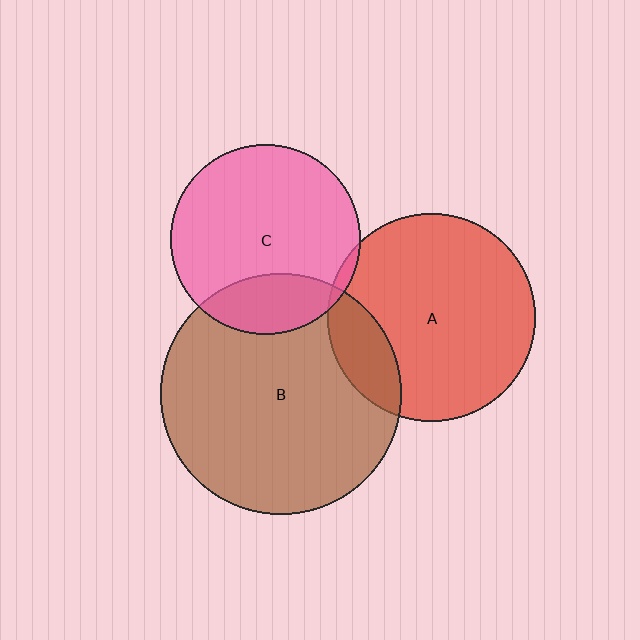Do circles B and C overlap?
Yes.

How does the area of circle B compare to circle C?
Approximately 1.6 times.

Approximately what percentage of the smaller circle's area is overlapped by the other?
Approximately 20%.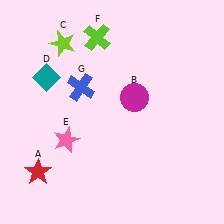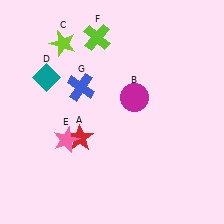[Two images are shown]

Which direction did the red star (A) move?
The red star (A) moved right.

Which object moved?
The red star (A) moved right.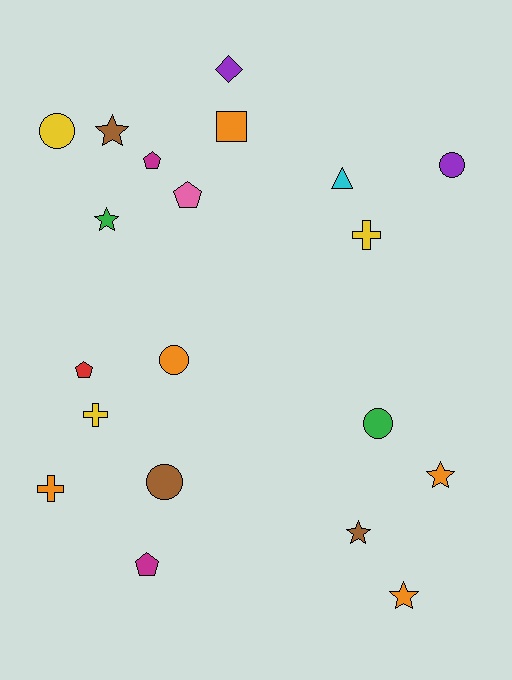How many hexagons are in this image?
There are no hexagons.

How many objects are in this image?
There are 20 objects.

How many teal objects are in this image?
There are no teal objects.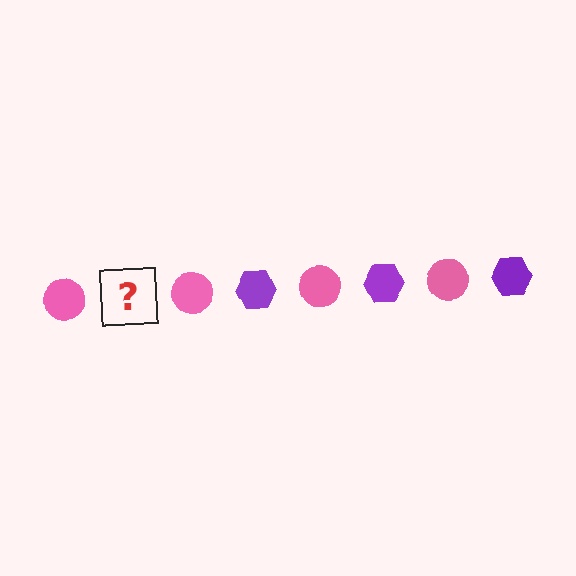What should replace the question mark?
The question mark should be replaced with a purple hexagon.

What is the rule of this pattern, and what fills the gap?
The rule is that the pattern alternates between pink circle and purple hexagon. The gap should be filled with a purple hexagon.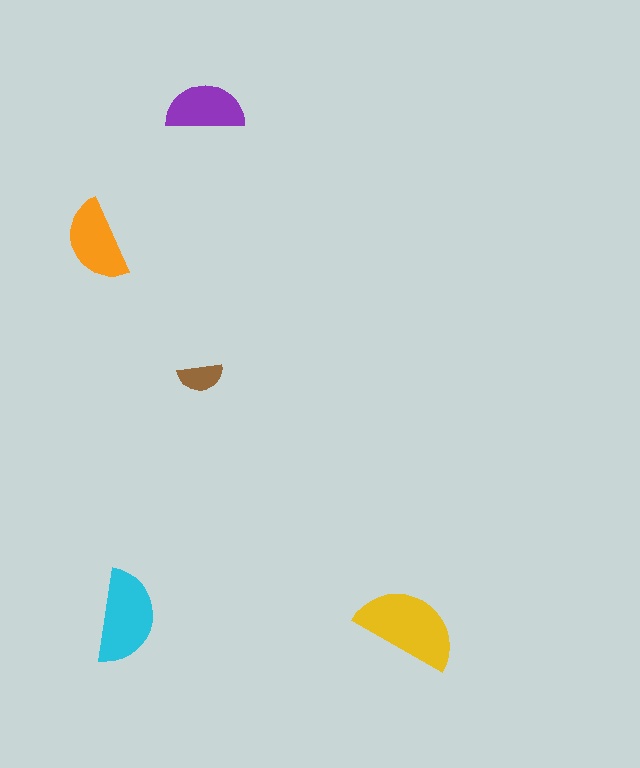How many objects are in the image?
There are 5 objects in the image.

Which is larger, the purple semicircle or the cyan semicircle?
The cyan one.